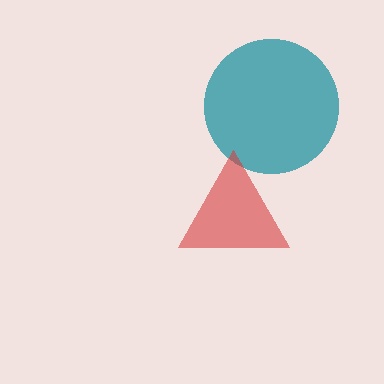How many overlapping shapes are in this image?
There are 2 overlapping shapes in the image.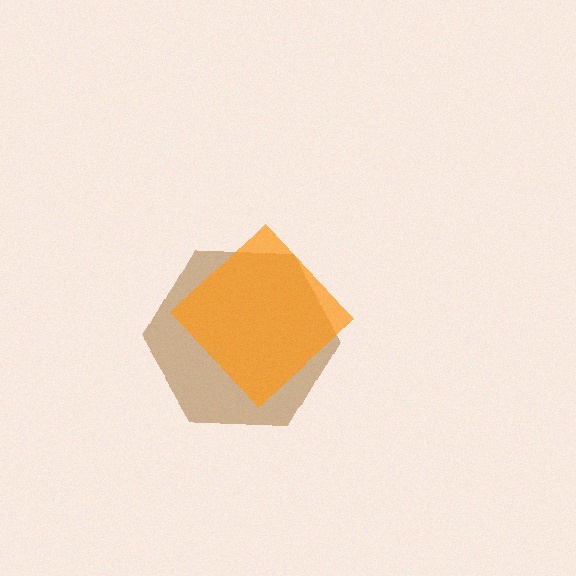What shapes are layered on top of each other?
The layered shapes are: a brown hexagon, an orange diamond.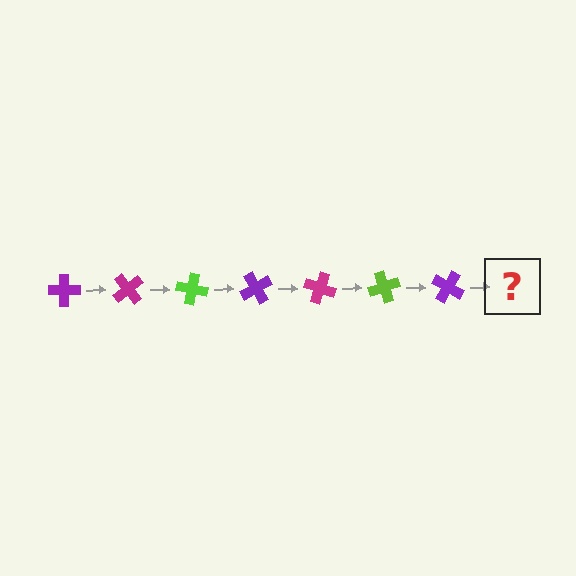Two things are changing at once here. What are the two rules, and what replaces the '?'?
The two rules are that it rotates 50 degrees each step and the color cycles through purple, magenta, and lime. The '?' should be a magenta cross, rotated 350 degrees from the start.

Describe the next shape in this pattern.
It should be a magenta cross, rotated 350 degrees from the start.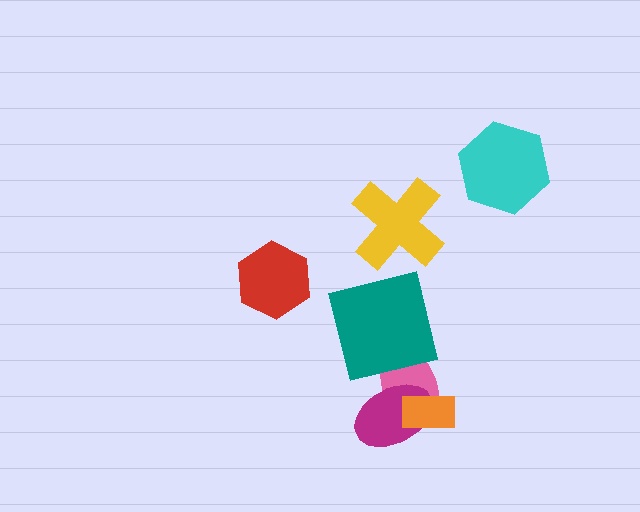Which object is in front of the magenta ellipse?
The orange rectangle is in front of the magenta ellipse.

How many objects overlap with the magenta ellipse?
2 objects overlap with the magenta ellipse.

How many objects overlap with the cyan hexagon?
0 objects overlap with the cyan hexagon.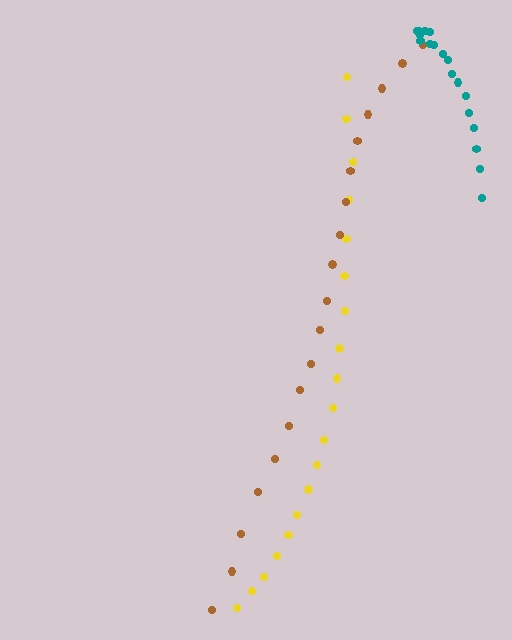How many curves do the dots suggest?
There are 3 distinct paths.